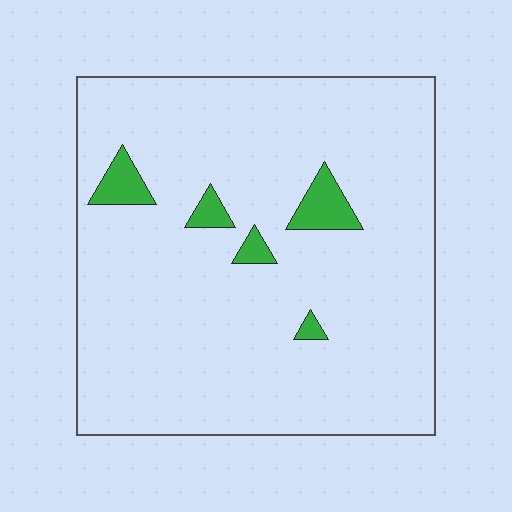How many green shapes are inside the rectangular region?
5.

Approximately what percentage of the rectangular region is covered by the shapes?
Approximately 5%.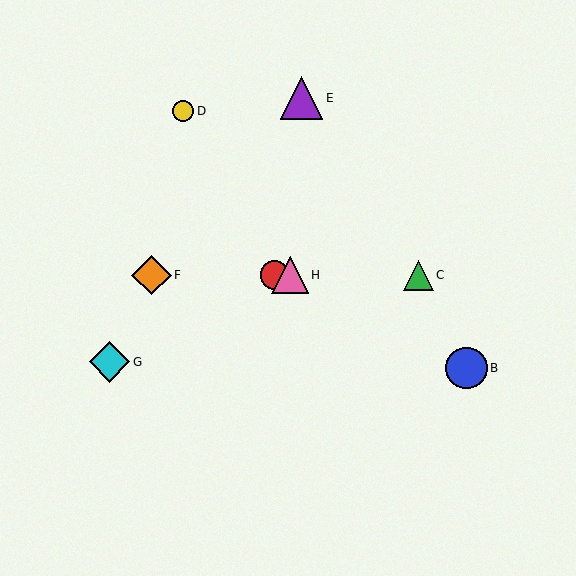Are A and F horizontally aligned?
Yes, both are at y≈275.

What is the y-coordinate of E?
Object E is at y≈98.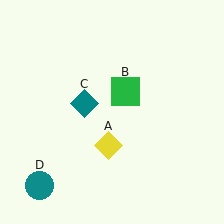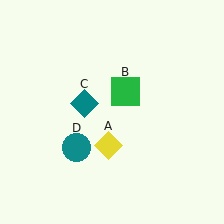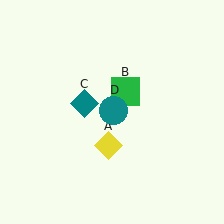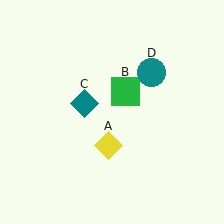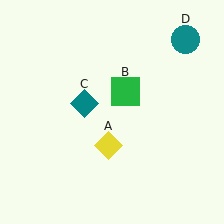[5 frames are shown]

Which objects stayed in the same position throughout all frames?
Yellow diamond (object A) and green square (object B) and teal diamond (object C) remained stationary.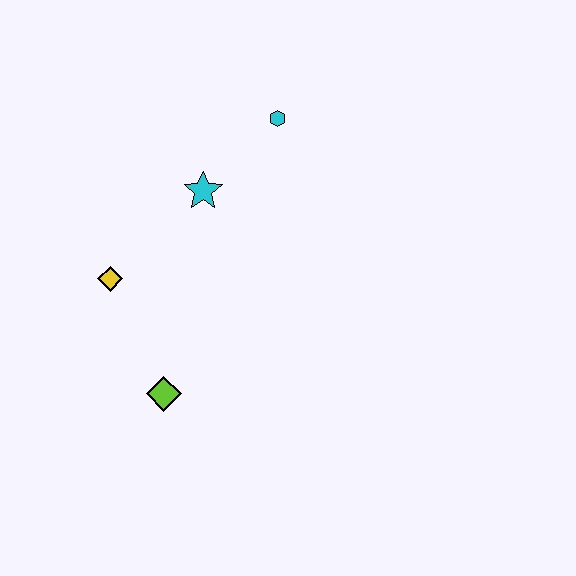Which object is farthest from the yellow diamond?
The cyan hexagon is farthest from the yellow diamond.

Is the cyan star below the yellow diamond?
No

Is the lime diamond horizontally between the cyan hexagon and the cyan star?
No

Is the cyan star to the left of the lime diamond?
No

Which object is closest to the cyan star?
The cyan hexagon is closest to the cyan star.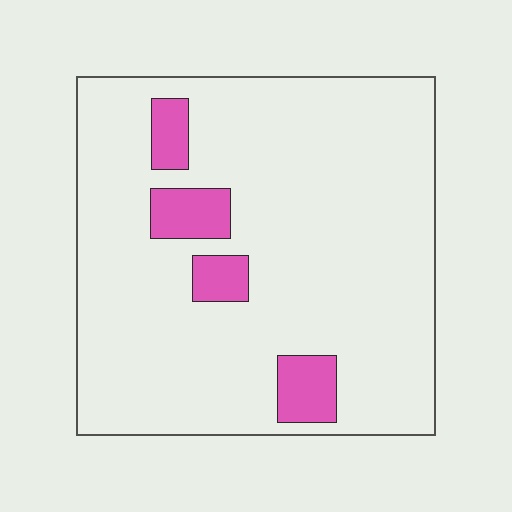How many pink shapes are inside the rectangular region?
4.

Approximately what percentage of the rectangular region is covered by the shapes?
Approximately 10%.